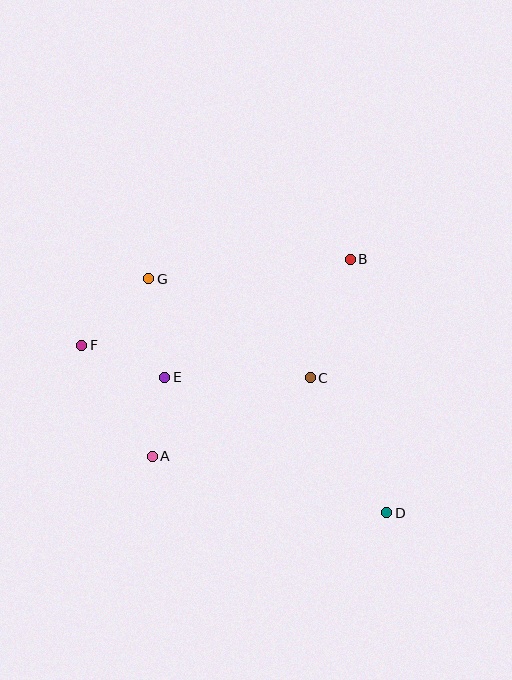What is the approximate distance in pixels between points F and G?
The distance between F and G is approximately 95 pixels.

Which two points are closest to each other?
Points A and E are closest to each other.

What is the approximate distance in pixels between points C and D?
The distance between C and D is approximately 155 pixels.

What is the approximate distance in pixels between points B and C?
The distance between B and C is approximately 125 pixels.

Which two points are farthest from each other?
Points D and F are farthest from each other.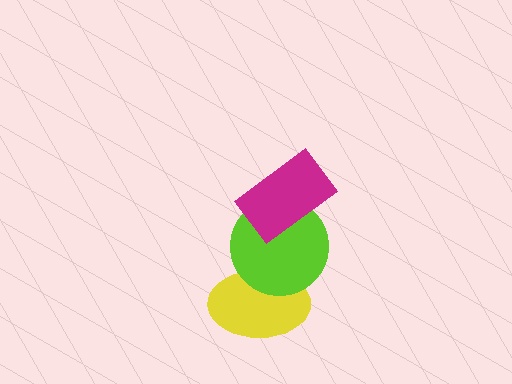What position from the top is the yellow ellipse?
The yellow ellipse is 3rd from the top.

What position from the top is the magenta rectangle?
The magenta rectangle is 1st from the top.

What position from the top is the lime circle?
The lime circle is 2nd from the top.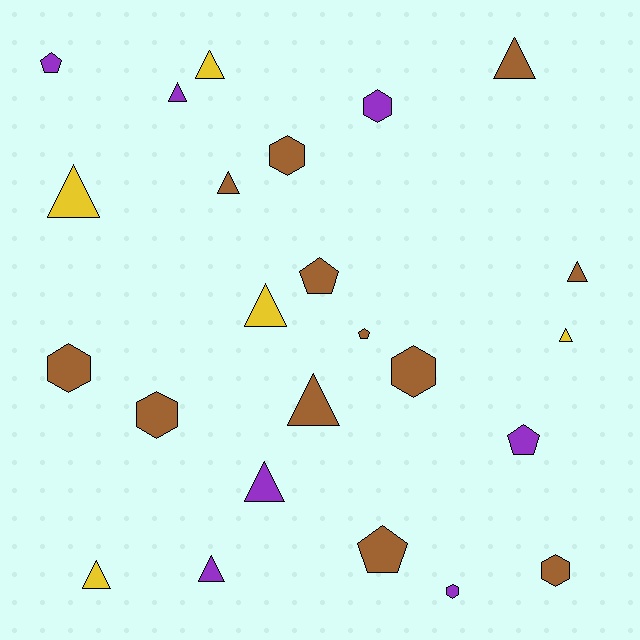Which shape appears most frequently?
Triangle, with 12 objects.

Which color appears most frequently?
Brown, with 12 objects.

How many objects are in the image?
There are 24 objects.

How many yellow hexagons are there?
There are no yellow hexagons.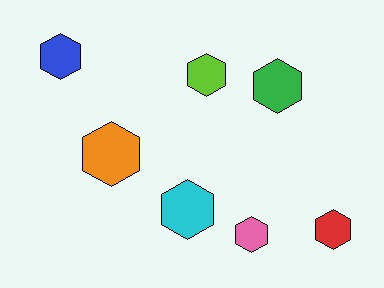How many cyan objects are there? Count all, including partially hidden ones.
There is 1 cyan object.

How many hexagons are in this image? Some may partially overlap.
There are 7 hexagons.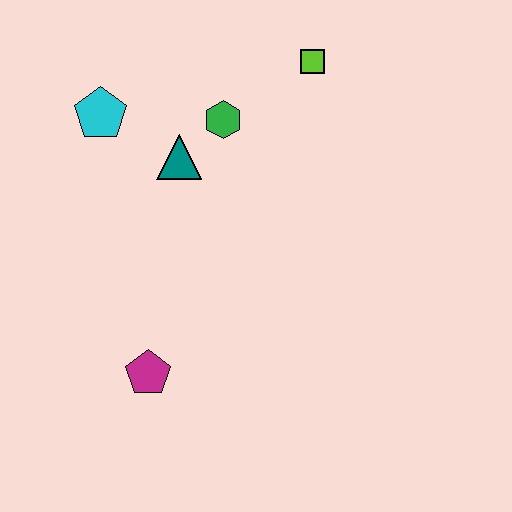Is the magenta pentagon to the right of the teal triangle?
No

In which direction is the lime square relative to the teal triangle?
The lime square is to the right of the teal triangle.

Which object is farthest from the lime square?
The magenta pentagon is farthest from the lime square.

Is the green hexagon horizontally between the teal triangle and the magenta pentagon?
No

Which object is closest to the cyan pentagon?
The teal triangle is closest to the cyan pentagon.